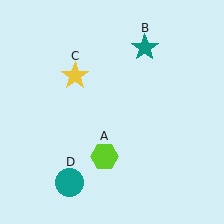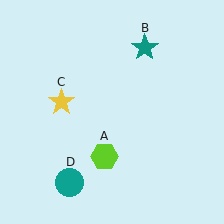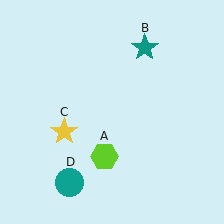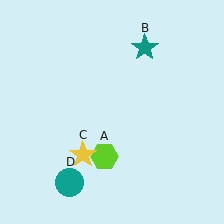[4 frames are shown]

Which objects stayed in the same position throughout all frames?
Lime hexagon (object A) and teal star (object B) and teal circle (object D) remained stationary.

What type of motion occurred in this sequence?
The yellow star (object C) rotated counterclockwise around the center of the scene.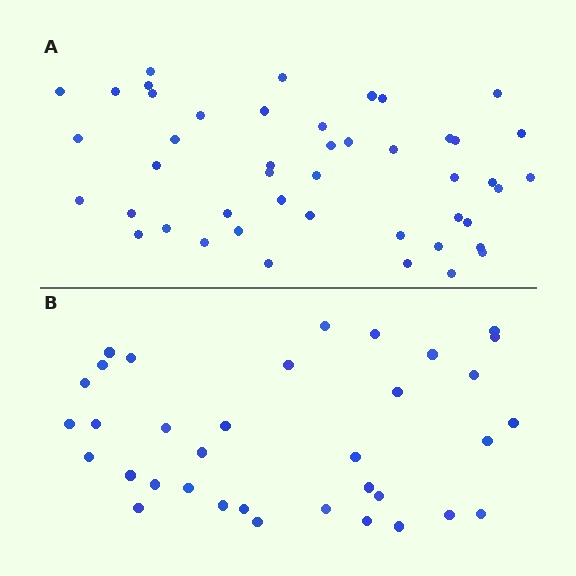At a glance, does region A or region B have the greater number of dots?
Region A (the top region) has more dots.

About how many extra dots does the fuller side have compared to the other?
Region A has roughly 12 or so more dots than region B.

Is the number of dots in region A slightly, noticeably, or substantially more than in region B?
Region A has noticeably more, but not dramatically so. The ratio is roughly 1.3 to 1.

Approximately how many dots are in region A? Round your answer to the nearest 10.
About 50 dots. (The exact count is 46, which rounds to 50.)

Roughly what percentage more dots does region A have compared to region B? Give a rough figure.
About 30% more.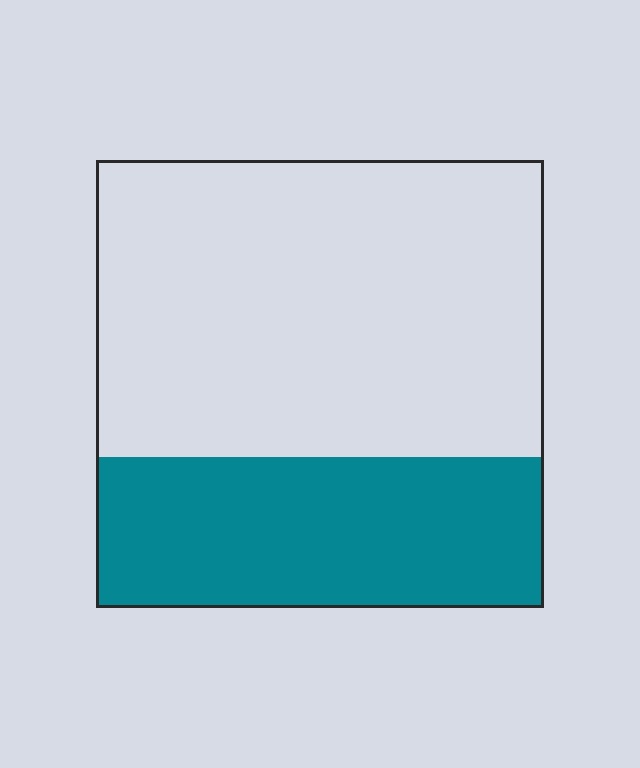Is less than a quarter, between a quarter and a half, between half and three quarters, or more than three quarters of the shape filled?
Between a quarter and a half.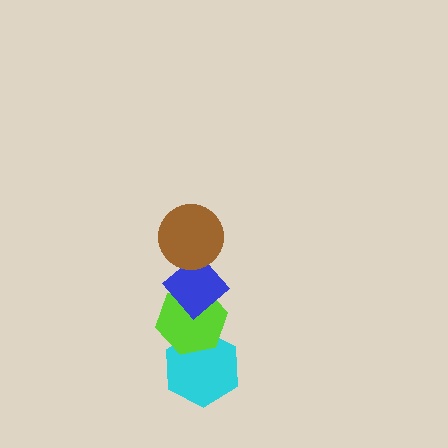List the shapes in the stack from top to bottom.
From top to bottom: the brown circle, the blue diamond, the lime hexagon, the cyan hexagon.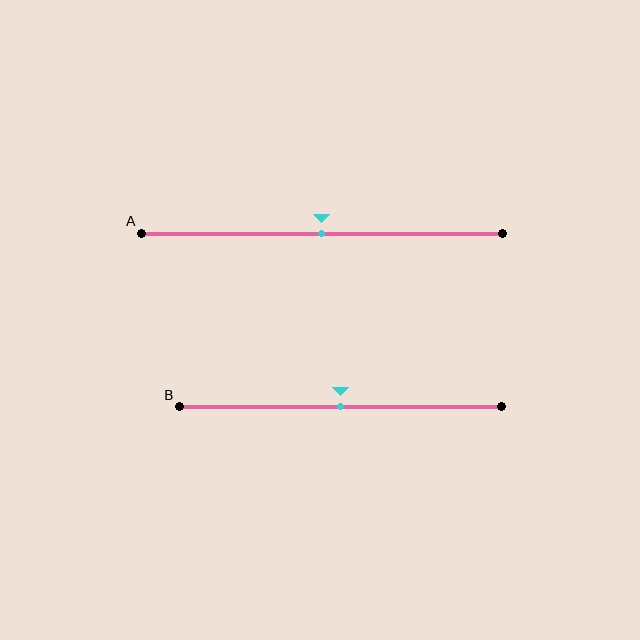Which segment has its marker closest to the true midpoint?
Segment A has its marker closest to the true midpoint.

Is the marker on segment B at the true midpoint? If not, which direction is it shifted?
Yes, the marker on segment B is at the true midpoint.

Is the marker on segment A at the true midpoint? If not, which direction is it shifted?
Yes, the marker on segment A is at the true midpoint.